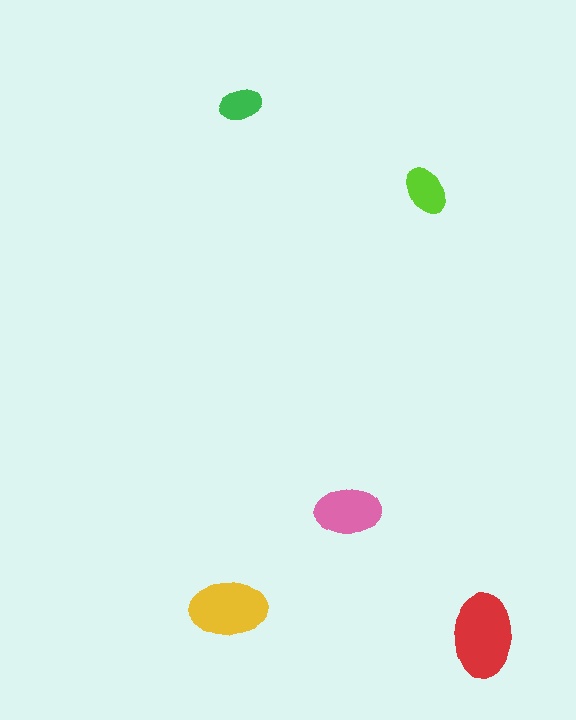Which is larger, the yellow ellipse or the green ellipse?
The yellow one.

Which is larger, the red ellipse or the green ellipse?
The red one.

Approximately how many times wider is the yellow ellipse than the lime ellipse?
About 1.5 times wider.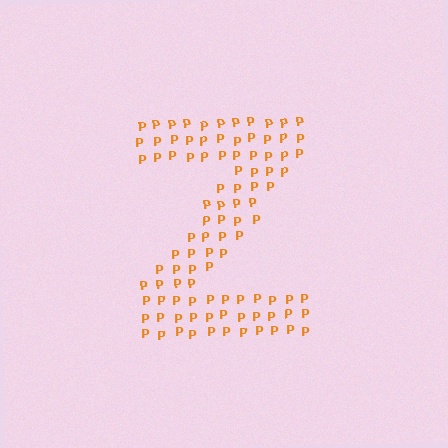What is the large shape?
The large shape is the letter Z.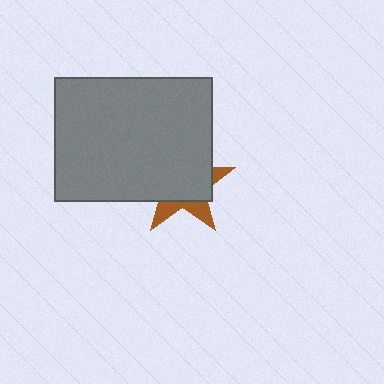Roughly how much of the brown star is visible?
A small part of it is visible (roughly 30%).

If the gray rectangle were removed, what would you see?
You would see the complete brown star.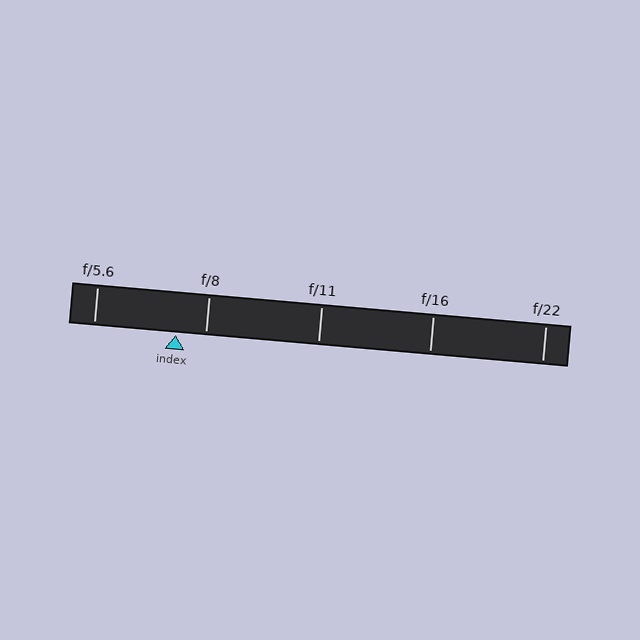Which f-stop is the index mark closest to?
The index mark is closest to f/8.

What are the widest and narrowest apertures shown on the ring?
The widest aperture shown is f/5.6 and the narrowest is f/22.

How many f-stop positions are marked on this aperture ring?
There are 5 f-stop positions marked.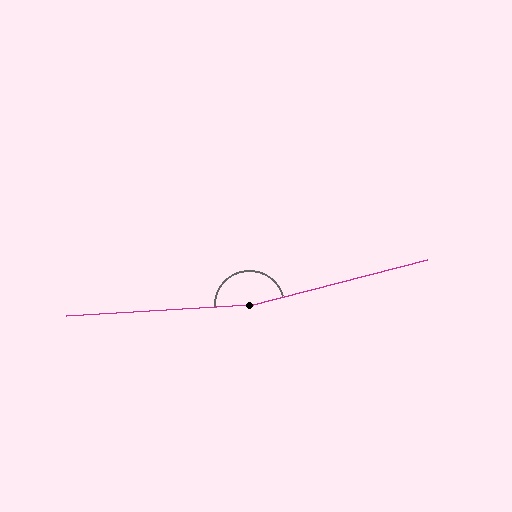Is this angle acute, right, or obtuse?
It is obtuse.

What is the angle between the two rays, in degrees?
Approximately 169 degrees.